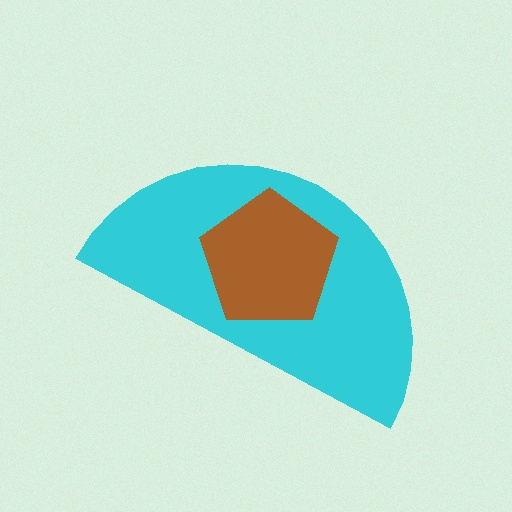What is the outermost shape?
The cyan semicircle.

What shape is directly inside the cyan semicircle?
The brown pentagon.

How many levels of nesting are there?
2.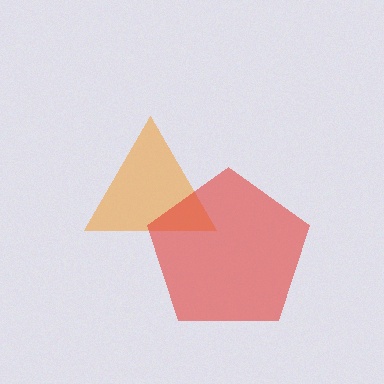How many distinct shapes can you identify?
There are 2 distinct shapes: an orange triangle, a red pentagon.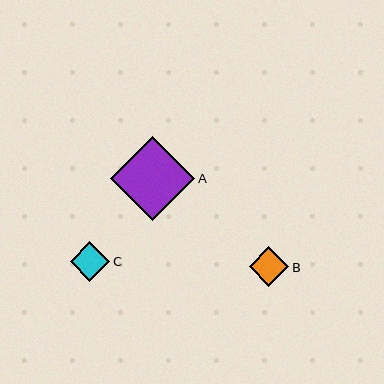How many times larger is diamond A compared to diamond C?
Diamond A is approximately 2.1 times the size of diamond C.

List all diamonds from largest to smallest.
From largest to smallest: A, B, C.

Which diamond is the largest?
Diamond A is the largest with a size of approximately 85 pixels.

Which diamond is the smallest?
Diamond C is the smallest with a size of approximately 39 pixels.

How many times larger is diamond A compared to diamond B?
Diamond A is approximately 2.1 times the size of diamond B.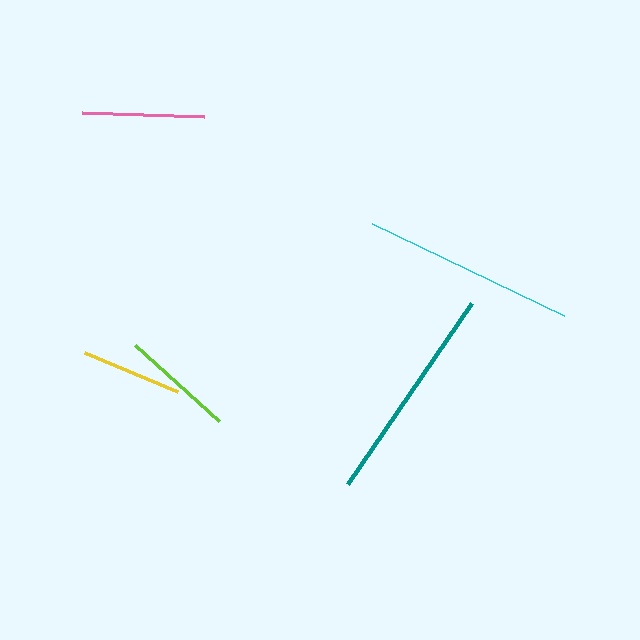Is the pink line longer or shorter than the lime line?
The pink line is longer than the lime line.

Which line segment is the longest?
The teal line is the longest at approximately 219 pixels.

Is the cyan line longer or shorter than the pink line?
The cyan line is longer than the pink line.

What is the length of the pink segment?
The pink segment is approximately 122 pixels long.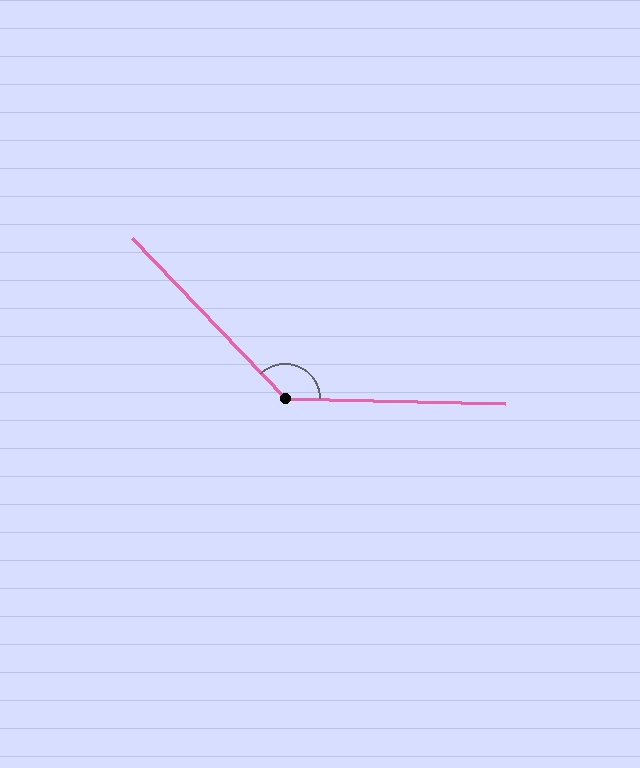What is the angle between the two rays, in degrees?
Approximately 135 degrees.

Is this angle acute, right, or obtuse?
It is obtuse.